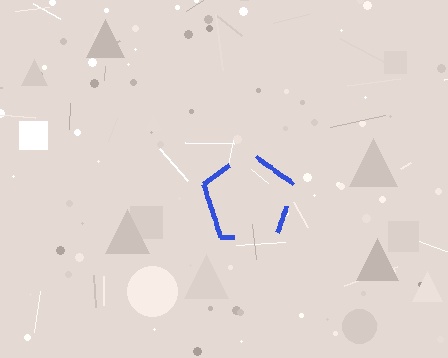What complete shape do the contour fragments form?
The contour fragments form a pentagon.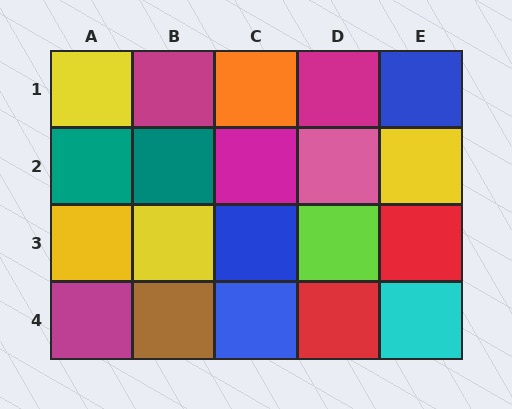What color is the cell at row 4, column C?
Blue.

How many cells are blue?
3 cells are blue.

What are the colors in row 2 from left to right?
Teal, teal, magenta, pink, yellow.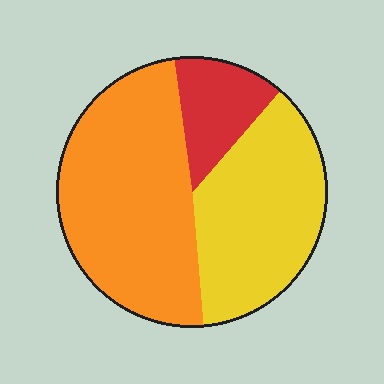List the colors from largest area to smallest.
From largest to smallest: orange, yellow, red.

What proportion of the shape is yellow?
Yellow covers about 35% of the shape.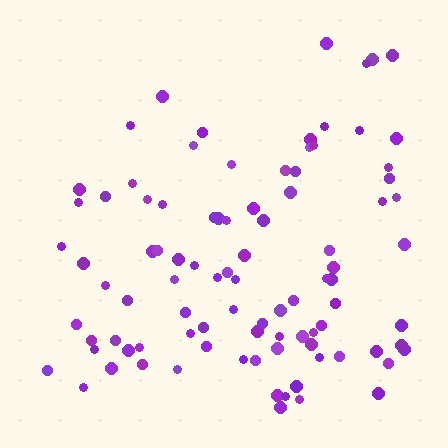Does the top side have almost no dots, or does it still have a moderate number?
Still a moderate number, just noticeably fewer than the bottom.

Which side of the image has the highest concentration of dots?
The bottom.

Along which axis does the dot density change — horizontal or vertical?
Vertical.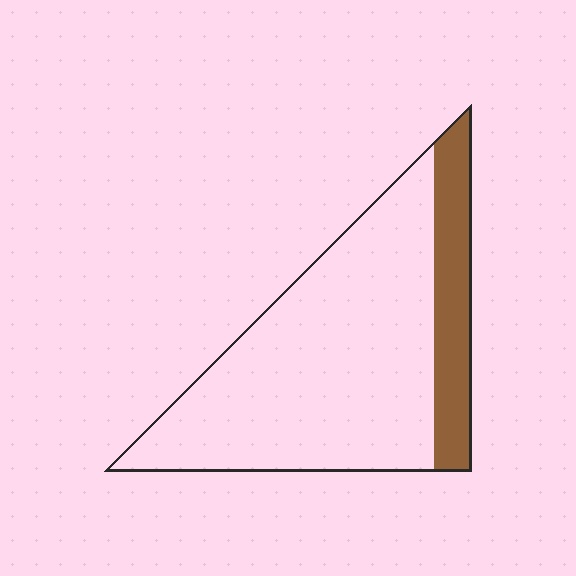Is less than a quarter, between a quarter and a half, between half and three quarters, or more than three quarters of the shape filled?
Less than a quarter.